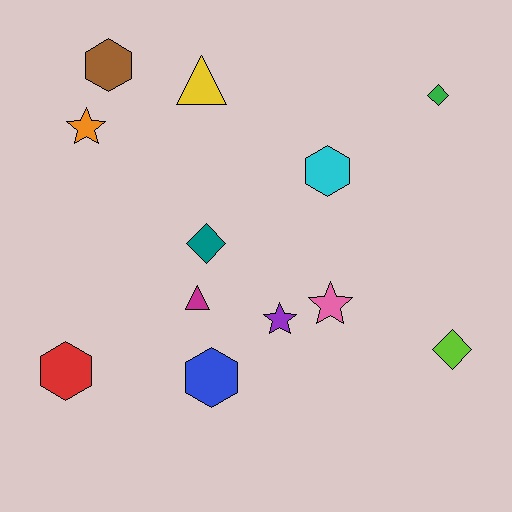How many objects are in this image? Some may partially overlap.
There are 12 objects.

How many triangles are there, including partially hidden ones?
There are 2 triangles.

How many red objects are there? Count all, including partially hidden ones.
There is 1 red object.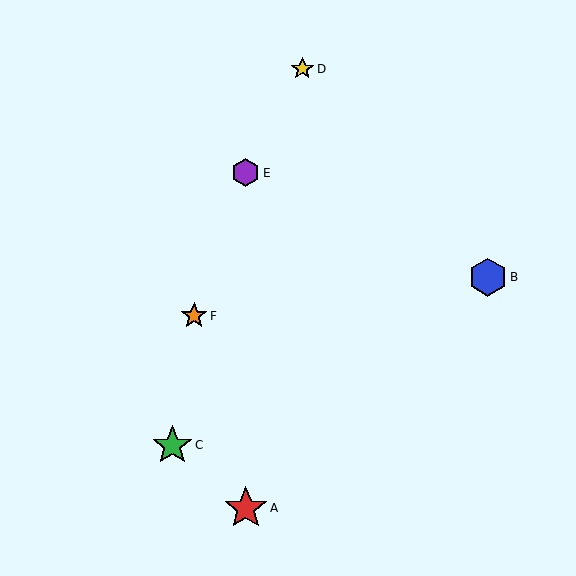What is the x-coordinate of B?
Object B is at x≈488.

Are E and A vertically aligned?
Yes, both are at x≈246.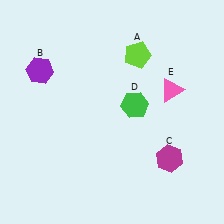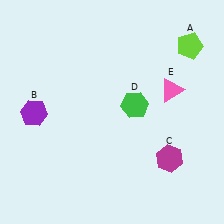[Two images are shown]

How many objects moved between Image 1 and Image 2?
2 objects moved between the two images.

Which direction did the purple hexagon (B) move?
The purple hexagon (B) moved down.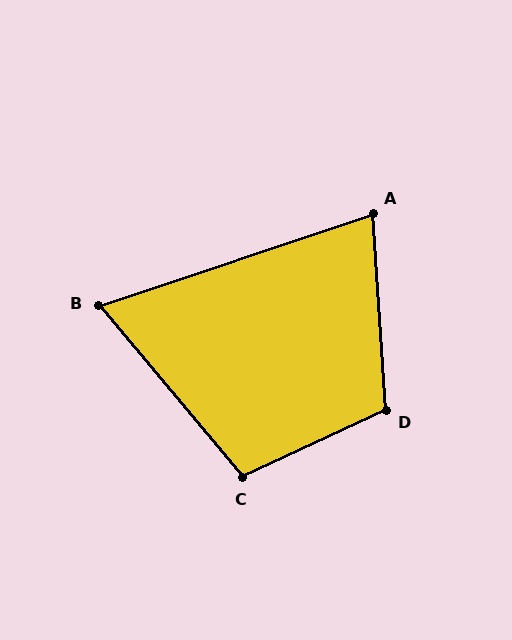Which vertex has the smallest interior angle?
B, at approximately 68 degrees.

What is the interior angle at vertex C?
Approximately 105 degrees (obtuse).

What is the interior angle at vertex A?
Approximately 75 degrees (acute).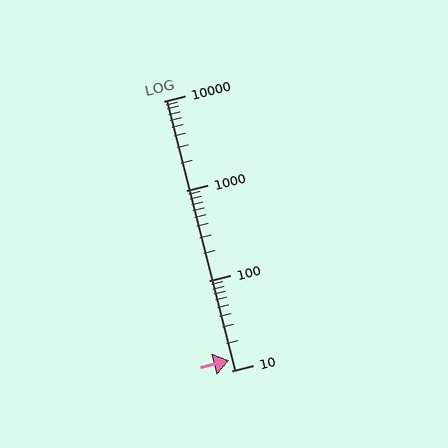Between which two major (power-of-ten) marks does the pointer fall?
The pointer is between 10 and 100.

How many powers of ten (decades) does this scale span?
The scale spans 3 decades, from 10 to 10000.